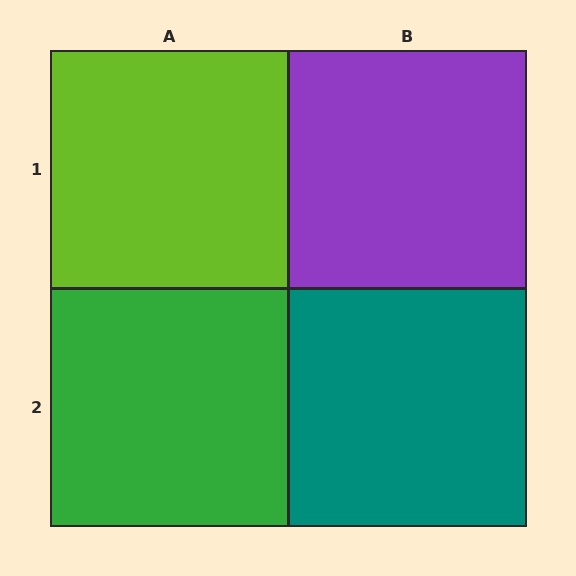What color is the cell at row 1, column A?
Lime.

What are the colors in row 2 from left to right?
Green, teal.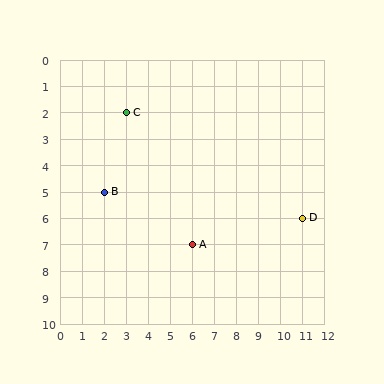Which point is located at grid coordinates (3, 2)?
Point C is at (3, 2).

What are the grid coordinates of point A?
Point A is at grid coordinates (6, 7).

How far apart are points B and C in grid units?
Points B and C are 1 column and 3 rows apart (about 3.2 grid units diagonally).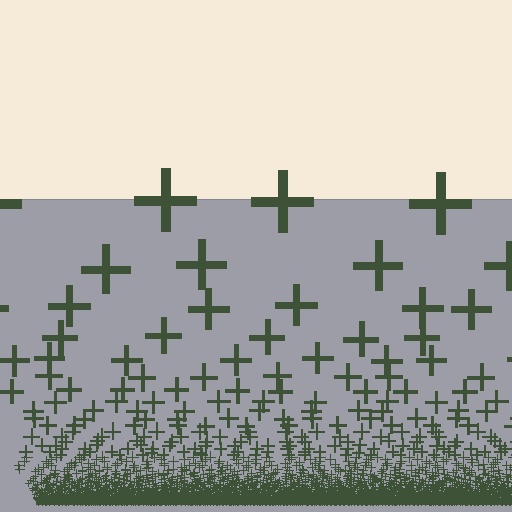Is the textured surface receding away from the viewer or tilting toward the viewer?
The surface appears to tilt toward the viewer. Texture elements get larger and sparser toward the top.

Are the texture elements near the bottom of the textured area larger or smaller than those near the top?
Smaller. The gradient is inverted — elements near the bottom are smaller and denser.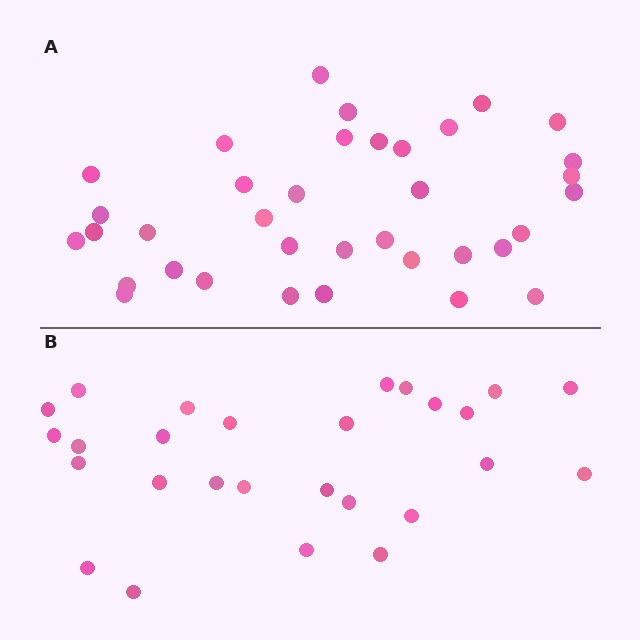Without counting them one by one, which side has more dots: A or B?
Region A (the top region) has more dots.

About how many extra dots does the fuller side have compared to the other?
Region A has roughly 8 or so more dots than region B.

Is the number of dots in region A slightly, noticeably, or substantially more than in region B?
Region A has noticeably more, but not dramatically so. The ratio is roughly 1.3 to 1.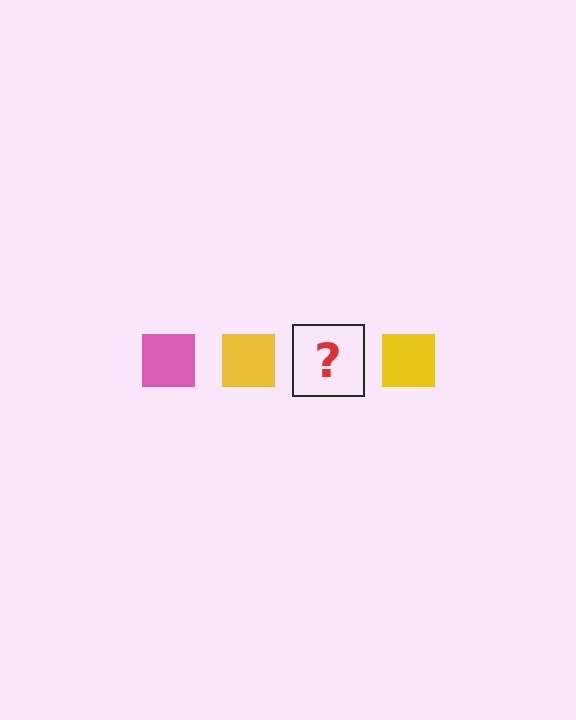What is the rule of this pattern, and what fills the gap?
The rule is that the pattern cycles through pink, yellow squares. The gap should be filled with a pink square.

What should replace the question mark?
The question mark should be replaced with a pink square.